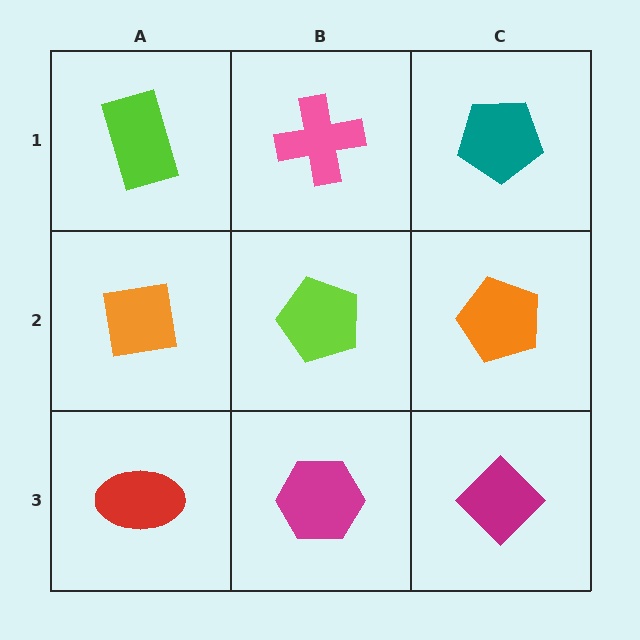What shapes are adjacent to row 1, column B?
A lime pentagon (row 2, column B), a lime rectangle (row 1, column A), a teal pentagon (row 1, column C).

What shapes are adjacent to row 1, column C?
An orange pentagon (row 2, column C), a pink cross (row 1, column B).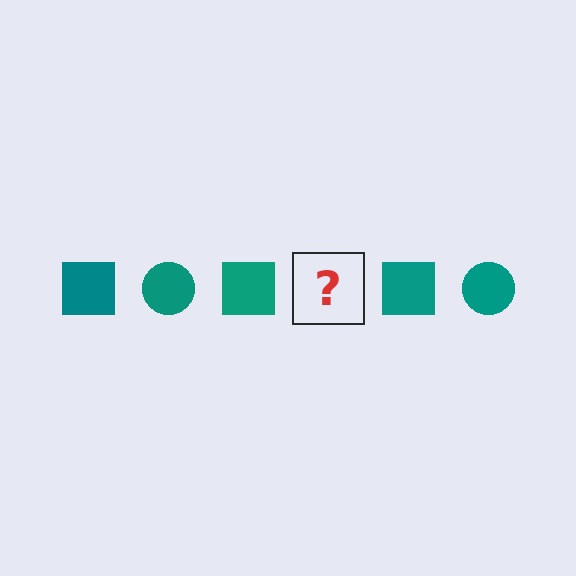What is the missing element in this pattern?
The missing element is a teal circle.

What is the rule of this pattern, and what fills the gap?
The rule is that the pattern cycles through square, circle shapes in teal. The gap should be filled with a teal circle.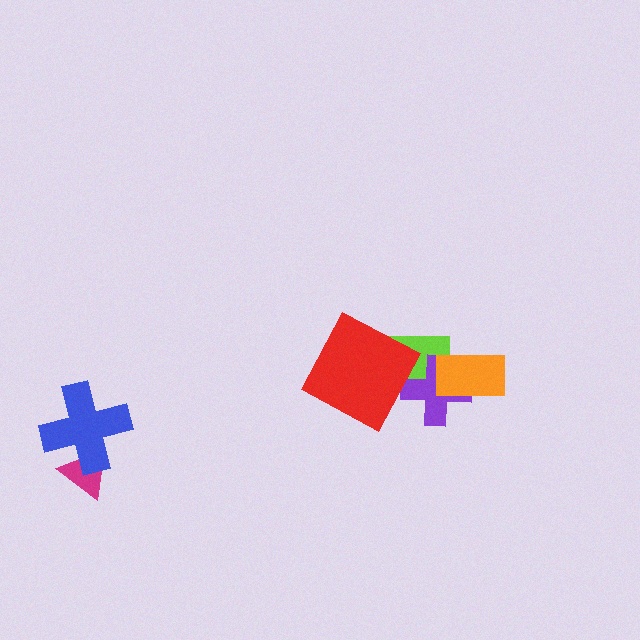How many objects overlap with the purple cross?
2 objects overlap with the purple cross.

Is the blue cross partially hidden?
No, no other shape covers it.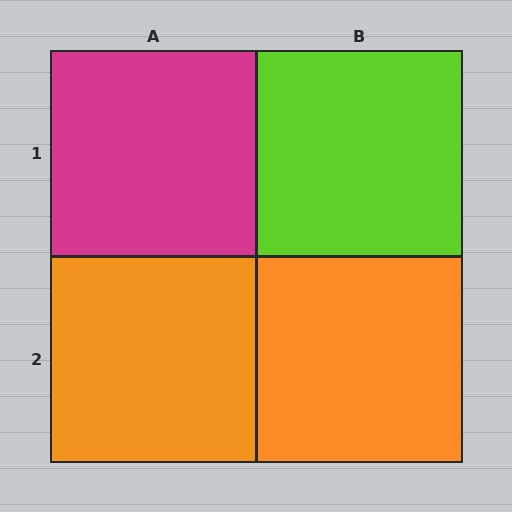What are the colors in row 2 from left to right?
Orange, orange.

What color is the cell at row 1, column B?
Lime.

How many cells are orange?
2 cells are orange.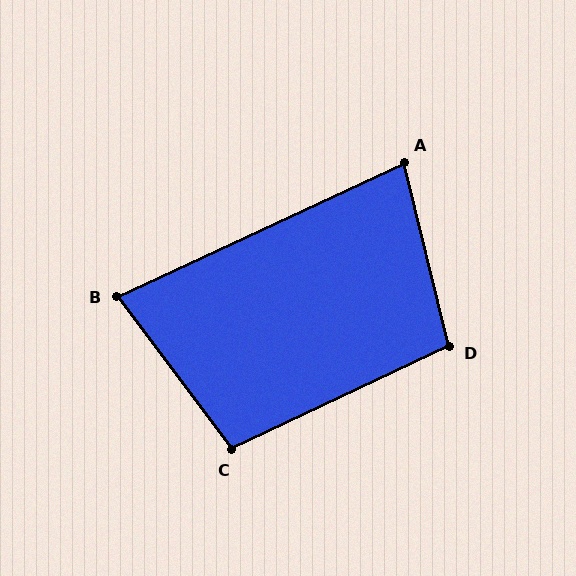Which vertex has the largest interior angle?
D, at approximately 102 degrees.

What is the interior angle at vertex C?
Approximately 102 degrees (obtuse).